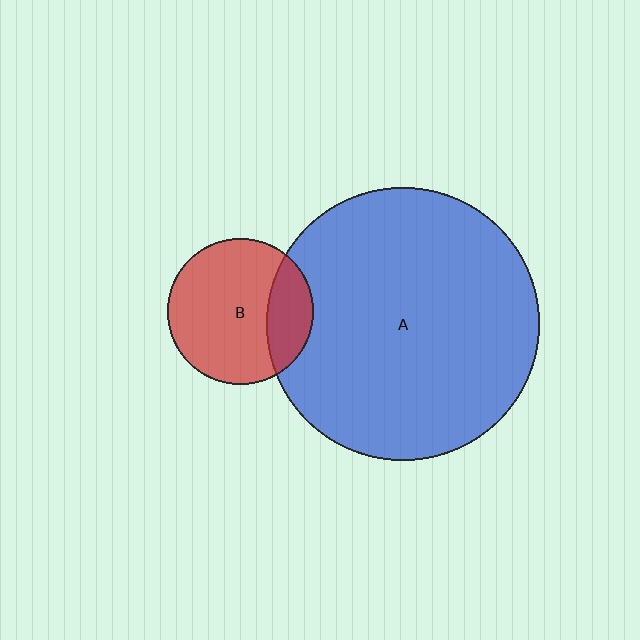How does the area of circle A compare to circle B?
Approximately 3.5 times.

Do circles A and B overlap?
Yes.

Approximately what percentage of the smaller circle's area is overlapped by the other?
Approximately 25%.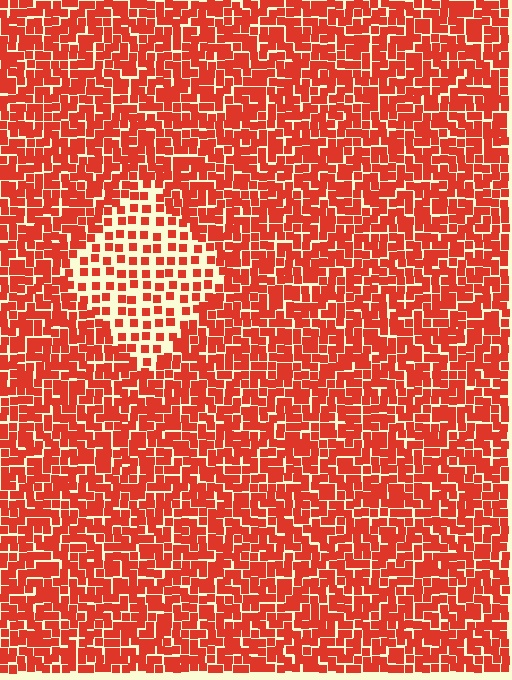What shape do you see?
I see a diamond.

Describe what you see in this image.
The image contains small red elements arranged at two different densities. A diamond-shaped region is visible where the elements are less densely packed than the surrounding area.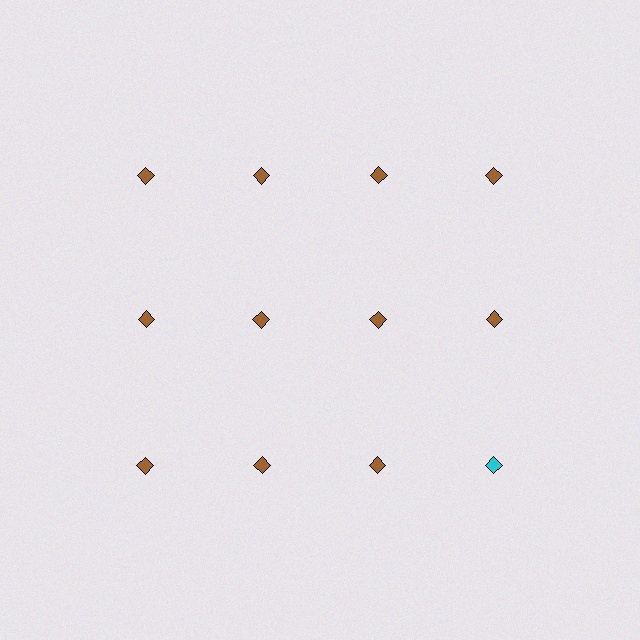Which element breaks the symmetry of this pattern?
The cyan diamond in the third row, second from right column breaks the symmetry. All other shapes are brown diamonds.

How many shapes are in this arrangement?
There are 12 shapes arranged in a grid pattern.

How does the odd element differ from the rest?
It has a different color: cyan instead of brown.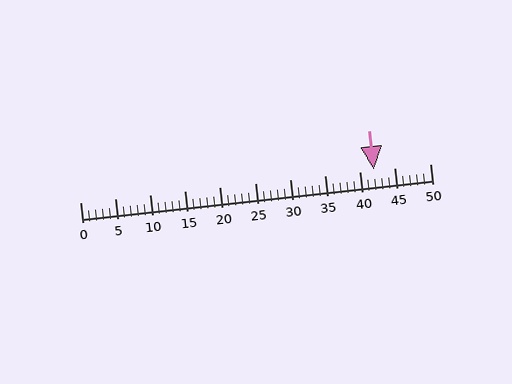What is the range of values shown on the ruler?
The ruler shows values from 0 to 50.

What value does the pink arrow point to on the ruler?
The pink arrow points to approximately 42.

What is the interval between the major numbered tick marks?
The major tick marks are spaced 5 units apart.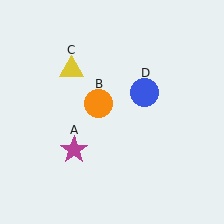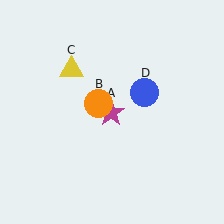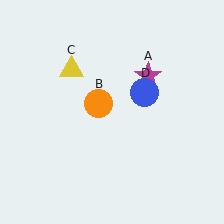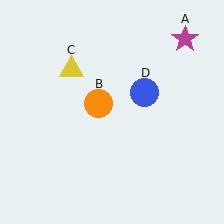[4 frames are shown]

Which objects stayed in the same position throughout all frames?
Orange circle (object B) and yellow triangle (object C) and blue circle (object D) remained stationary.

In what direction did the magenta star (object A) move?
The magenta star (object A) moved up and to the right.